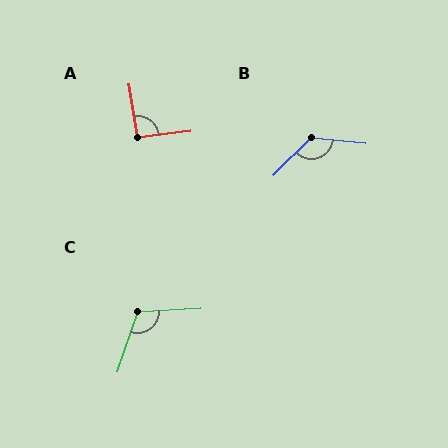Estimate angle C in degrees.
Approximately 112 degrees.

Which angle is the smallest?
A, at approximately 92 degrees.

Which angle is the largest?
B, at approximately 129 degrees.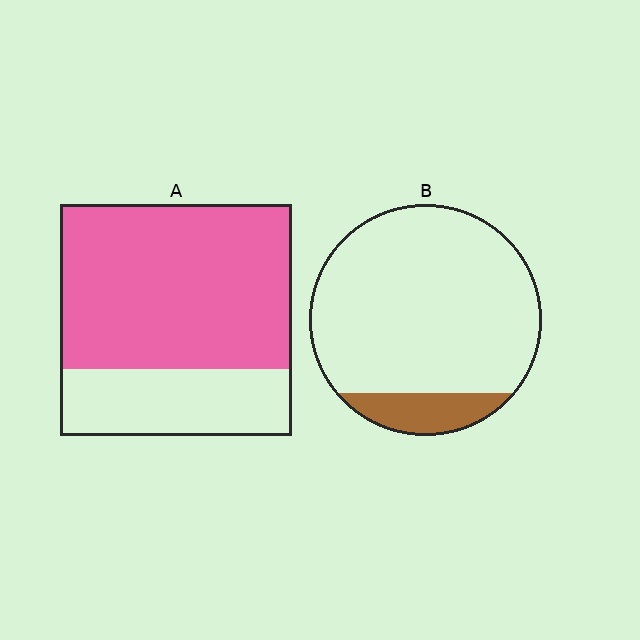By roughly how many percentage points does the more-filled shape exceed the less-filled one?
By roughly 60 percentage points (A over B).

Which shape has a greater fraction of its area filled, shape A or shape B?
Shape A.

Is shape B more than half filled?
No.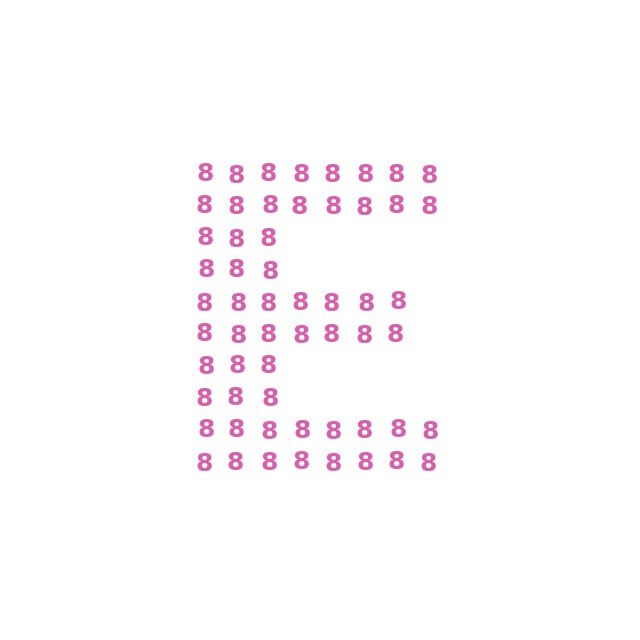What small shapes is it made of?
It is made of small digit 8's.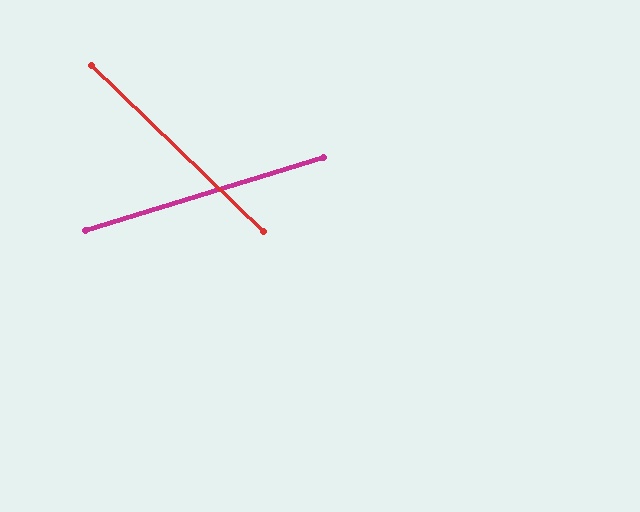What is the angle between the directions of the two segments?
Approximately 61 degrees.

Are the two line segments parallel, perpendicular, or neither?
Neither parallel nor perpendicular — they differ by about 61°.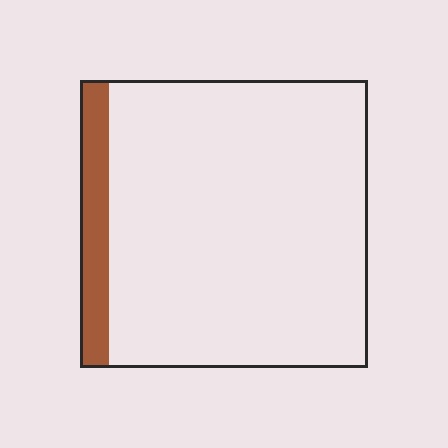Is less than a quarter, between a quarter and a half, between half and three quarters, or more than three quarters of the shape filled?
Less than a quarter.